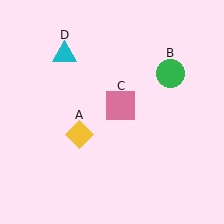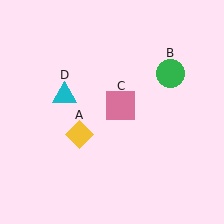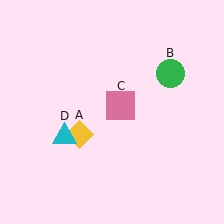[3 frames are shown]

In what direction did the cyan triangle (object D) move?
The cyan triangle (object D) moved down.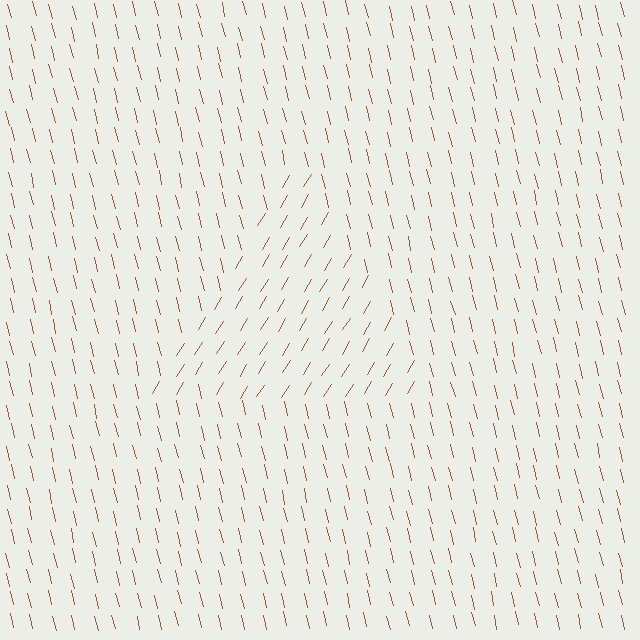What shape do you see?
I see a triangle.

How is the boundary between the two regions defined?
The boundary is defined purely by a change in line orientation (approximately 45 degrees difference). All lines are the same color and thickness.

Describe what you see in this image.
The image is filled with small brown line segments. A triangle region in the image has lines oriented differently from the surrounding lines, creating a visible texture boundary.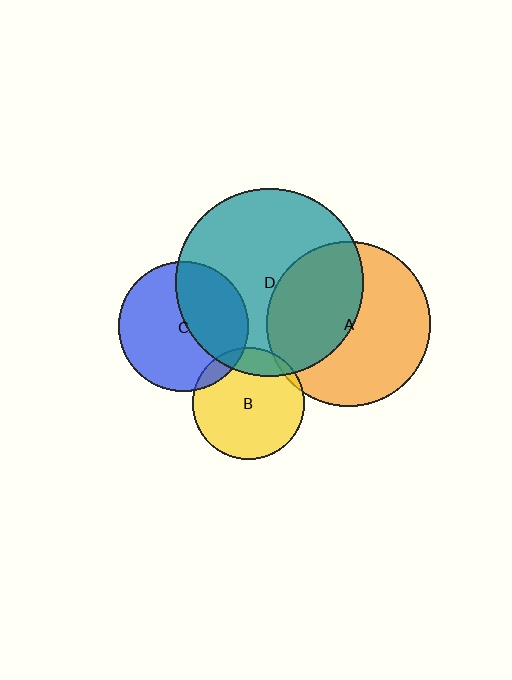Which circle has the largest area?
Circle D (teal).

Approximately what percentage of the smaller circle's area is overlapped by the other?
Approximately 5%.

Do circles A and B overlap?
Yes.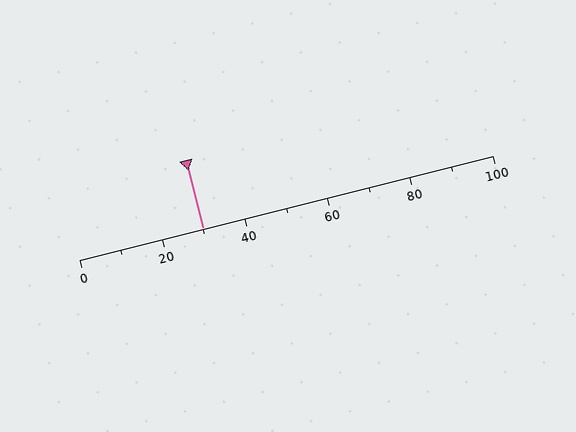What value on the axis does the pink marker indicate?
The marker indicates approximately 30.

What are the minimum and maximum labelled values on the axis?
The axis runs from 0 to 100.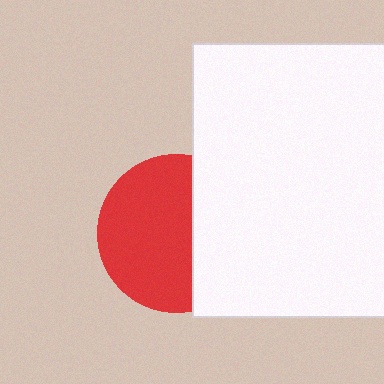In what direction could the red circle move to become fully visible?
The red circle could move left. That would shift it out from behind the white rectangle entirely.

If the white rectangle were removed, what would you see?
You would see the complete red circle.